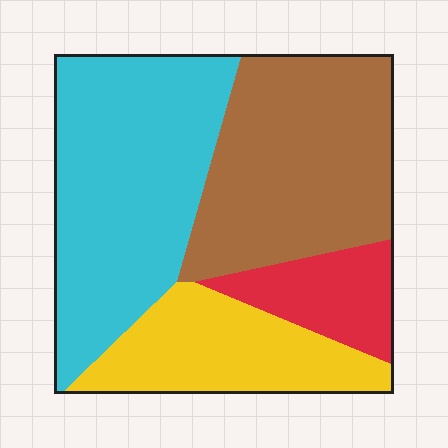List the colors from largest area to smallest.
From largest to smallest: cyan, brown, yellow, red.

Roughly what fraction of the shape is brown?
Brown takes up about one third (1/3) of the shape.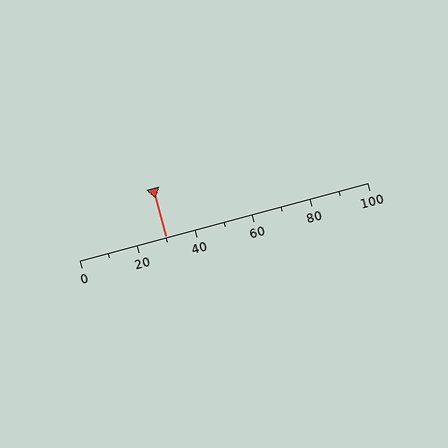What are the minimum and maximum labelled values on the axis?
The axis runs from 0 to 100.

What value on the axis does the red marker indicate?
The marker indicates approximately 30.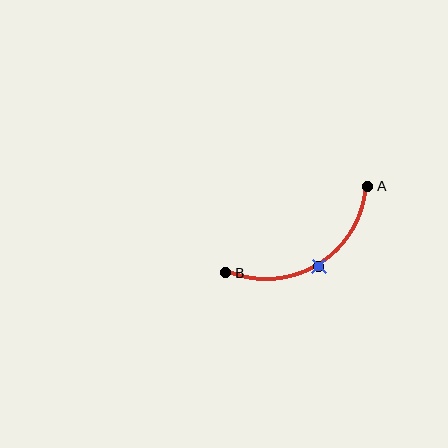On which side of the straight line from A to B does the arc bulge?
The arc bulges below the straight line connecting A and B.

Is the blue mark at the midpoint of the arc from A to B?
Yes. The blue mark lies on the arc at equal arc-length from both A and B — it is the arc midpoint.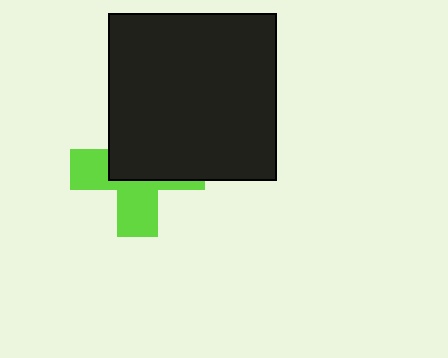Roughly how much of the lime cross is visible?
About half of it is visible (roughly 46%).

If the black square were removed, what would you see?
You would see the complete lime cross.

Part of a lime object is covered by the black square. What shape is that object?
It is a cross.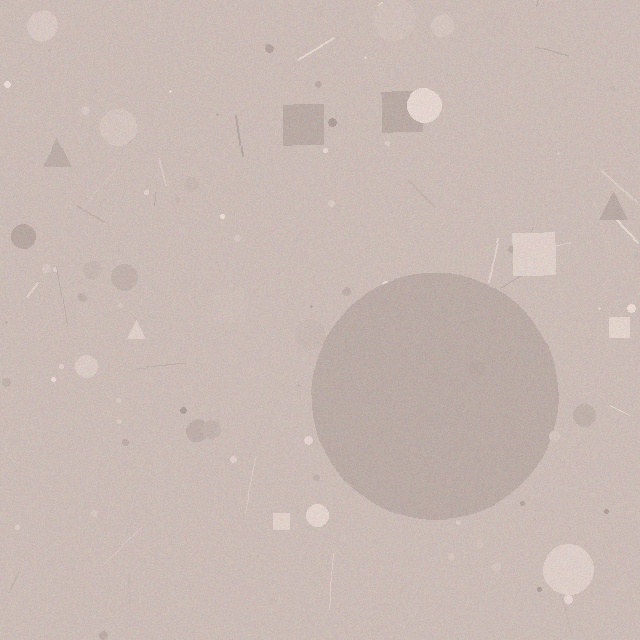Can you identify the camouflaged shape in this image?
The camouflaged shape is a circle.